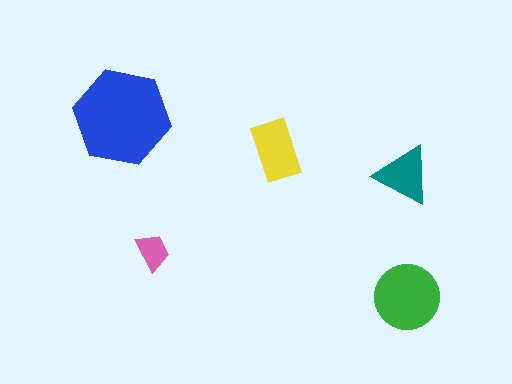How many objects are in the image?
There are 5 objects in the image.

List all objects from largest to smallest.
The blue hexagon, the green circle, the yellow rectangle, the teal triangle, the pink trapezoid.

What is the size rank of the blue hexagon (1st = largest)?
1st.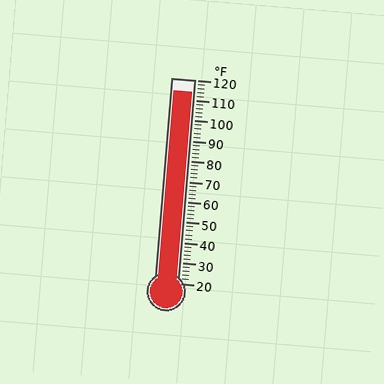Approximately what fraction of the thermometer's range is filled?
The thermometer is filled to approximately 95% of its range.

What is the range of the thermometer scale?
The thermometer scale ranges from 20°F to 120°F.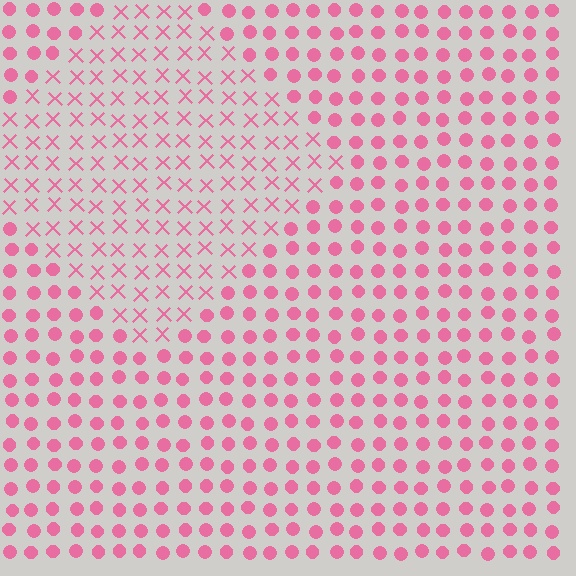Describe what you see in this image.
The image is filled with small pink elements arranged in a uniform grid. A diamond-shaped region contains X marks, while the surrounding area contains circles. The boundary is defined purely by the change in element shape.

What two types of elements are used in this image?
The image uses X marks inside the diamond region and circles outside it.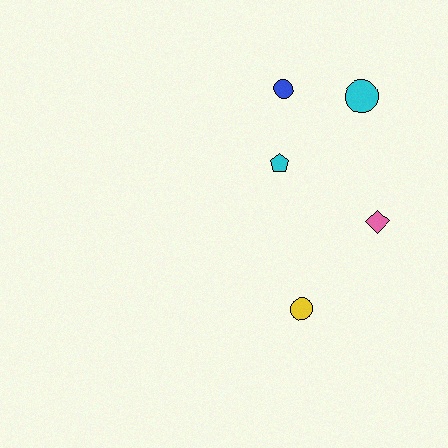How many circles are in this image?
There are 3 circles.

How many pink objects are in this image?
There is 1 pink object.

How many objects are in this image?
There are 5 objects.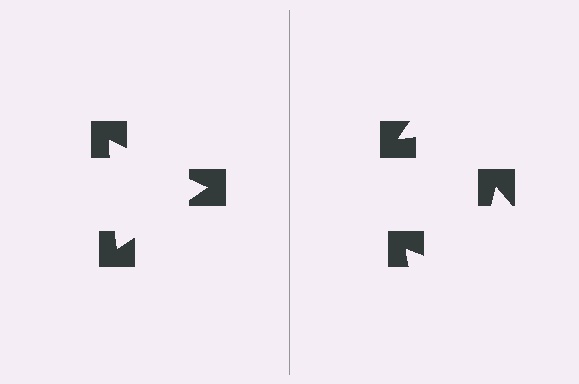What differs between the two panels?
The notched squares are positioned identically on both sides; only the wedge orientations differ. On the left they align to a triangle; on the right they are misaligned.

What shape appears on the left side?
An illusory triangle.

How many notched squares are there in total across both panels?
6 — 3 on each side.